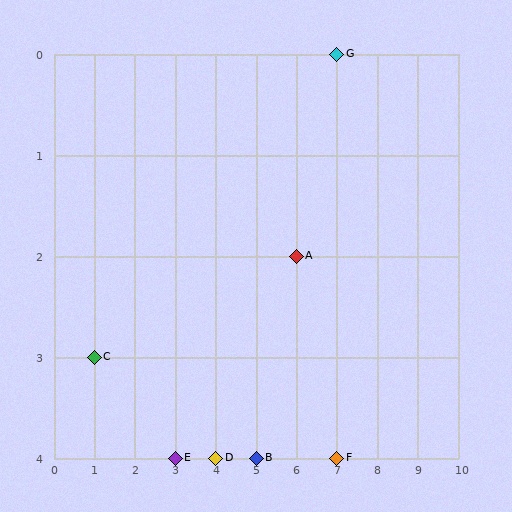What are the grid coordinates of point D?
Point D is at grid coordinates (4, 4).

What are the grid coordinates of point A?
Point A is at grid coordinates (6, 2).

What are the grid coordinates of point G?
Point G is at grid coordinates (7, 0).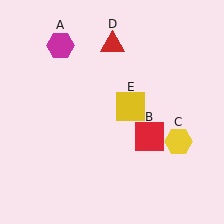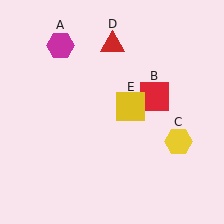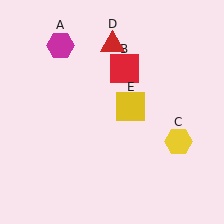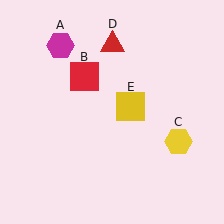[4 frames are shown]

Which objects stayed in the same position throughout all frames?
Magenta hexagon (object A) and yellow hexagon (object C) and red triangle (object D) and yellow square (object E) remained stationary.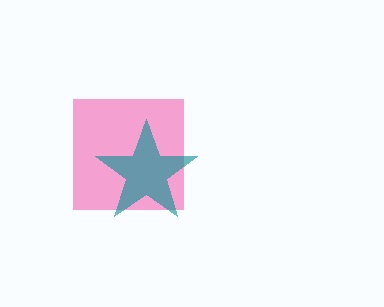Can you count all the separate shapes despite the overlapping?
Yes, there are 2 separate shapes.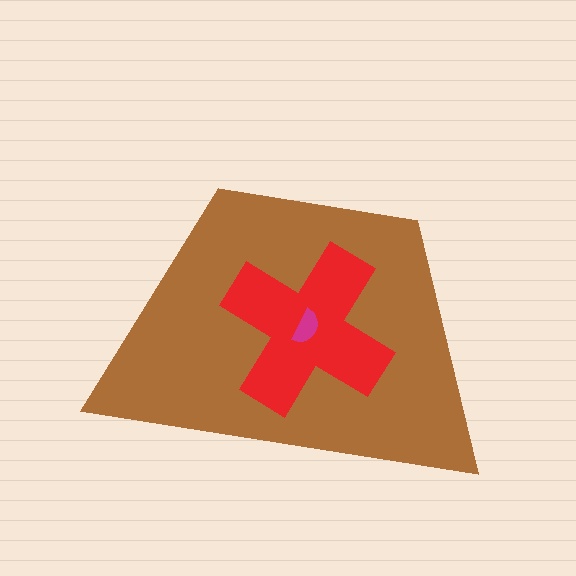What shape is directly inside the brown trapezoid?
The red cross.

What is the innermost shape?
The magenta semicircle.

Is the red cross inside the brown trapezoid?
Yes.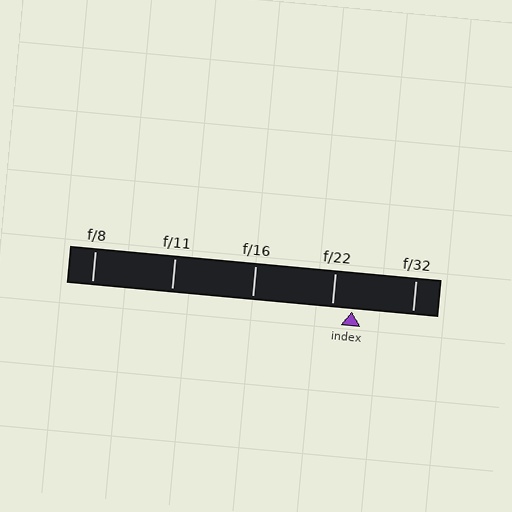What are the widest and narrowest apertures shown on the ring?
The widest aperture shown is f/8 and the narrowest is f/32.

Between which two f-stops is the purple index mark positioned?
The index mark is between f/22 and f/32.